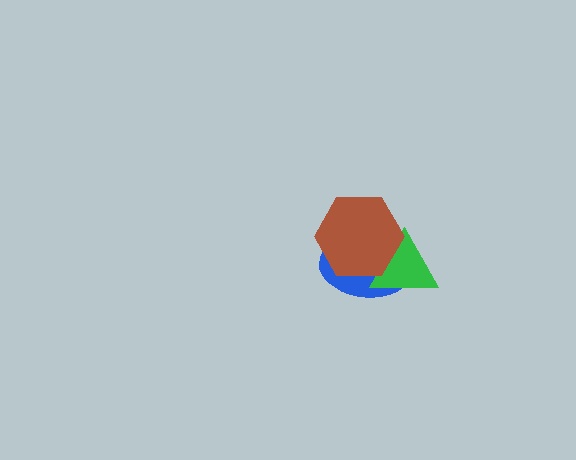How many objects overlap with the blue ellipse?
2 objects overlap with the blue ellipse.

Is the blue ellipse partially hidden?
Yes, it is partially covered by another shape.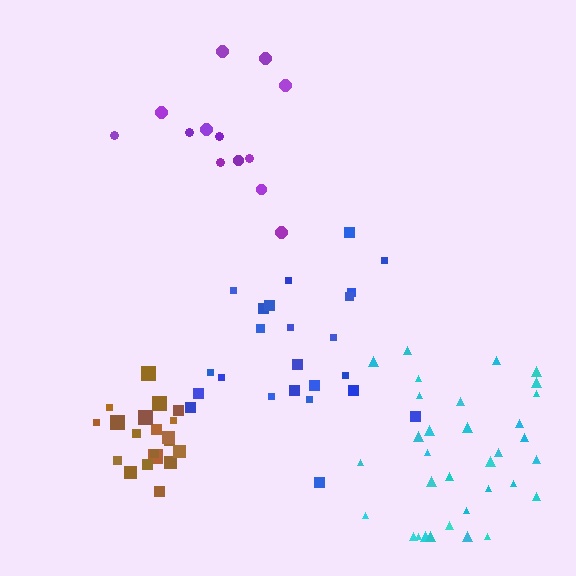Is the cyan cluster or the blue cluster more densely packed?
Cyan.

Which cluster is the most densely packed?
Brown.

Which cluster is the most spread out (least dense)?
Purple.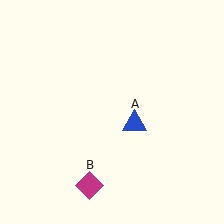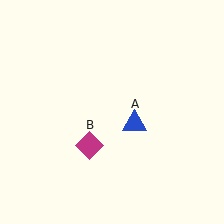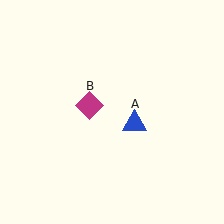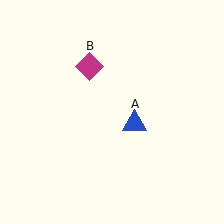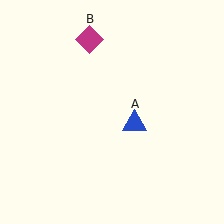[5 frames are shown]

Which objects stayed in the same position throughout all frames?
Blue triangle (object A) remained stationary.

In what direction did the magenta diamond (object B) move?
The magenta diamond (object B) moved up.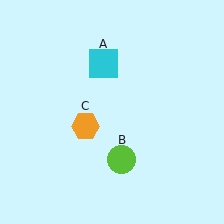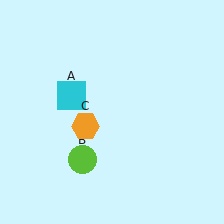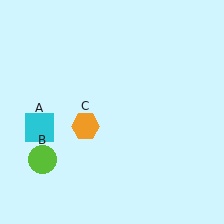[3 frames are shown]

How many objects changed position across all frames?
2 objects changed position: cyan square (object A), lime circle (object B).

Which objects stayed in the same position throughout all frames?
Orange hexagon (object C) remained stationary.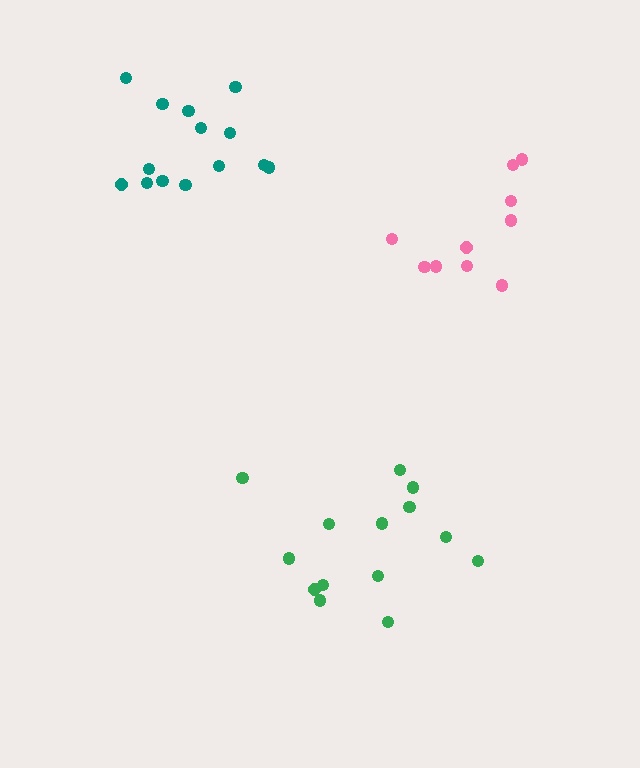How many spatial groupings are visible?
There are 3 spatial groupings.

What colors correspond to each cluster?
The clusters are colored: teal, pink, green.